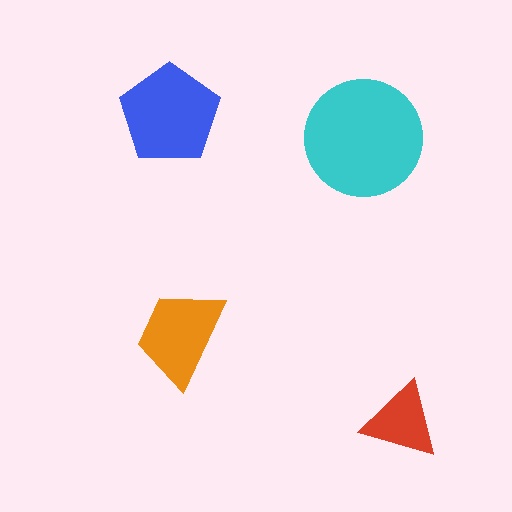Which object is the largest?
The cyan circle.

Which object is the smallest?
The red triangle.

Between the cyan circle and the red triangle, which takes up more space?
The cyan circle.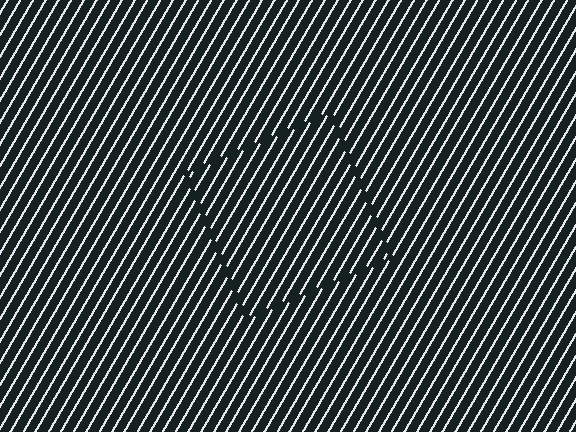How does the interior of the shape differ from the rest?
The interior of the shape contains the same grating, shifted by half a period — the contour is defined by the phase discontinuity where line-ends from the inner and outer gratings abut.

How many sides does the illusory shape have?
4 sides — the line-ends trace a square.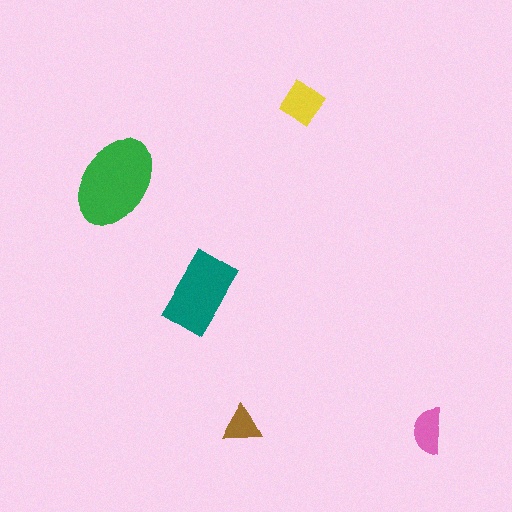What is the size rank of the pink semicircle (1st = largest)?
4th.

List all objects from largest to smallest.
The green ellipse, the teal rectangle, the yellow diamond, the pink semicircle, the brown triangle.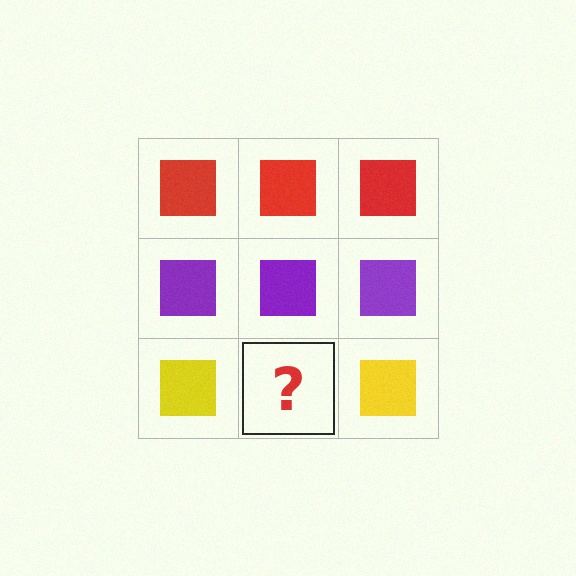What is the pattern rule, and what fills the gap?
The rule is that each row has a consistent color. The gap should be filled with a yellow square.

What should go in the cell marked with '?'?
The missing cell should contain a yellow square.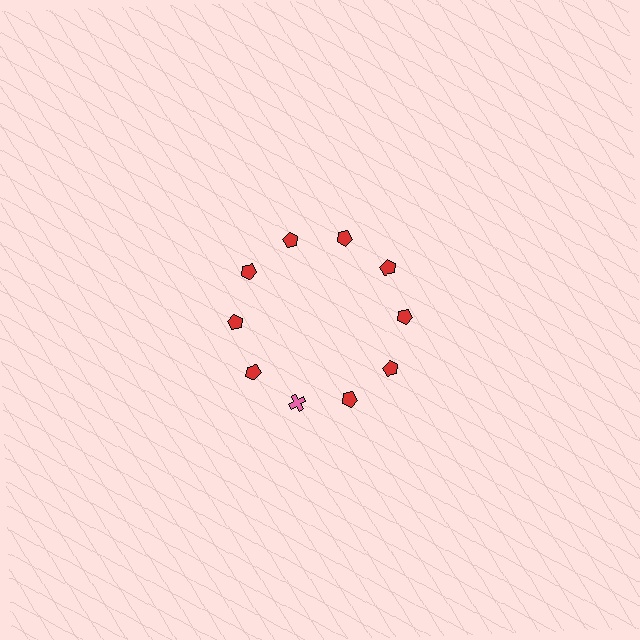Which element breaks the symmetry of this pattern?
The pink cross at roughly the 7 o'clock position breaks the symmetry. All other shapes are red pentagons.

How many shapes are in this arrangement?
There are 10 shapes arranged in a ring pattern.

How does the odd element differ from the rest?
It differs in both color (pink instead of red) and shape (cross instead of pentagon).